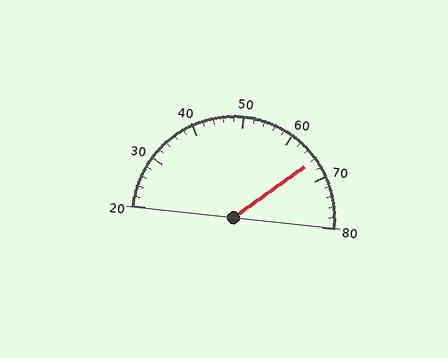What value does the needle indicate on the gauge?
The needle indicates approximately 66.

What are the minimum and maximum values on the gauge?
The gauge ranges from 20 to 80.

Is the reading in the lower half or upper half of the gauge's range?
The reading is in the upper half of the range (20 to 80).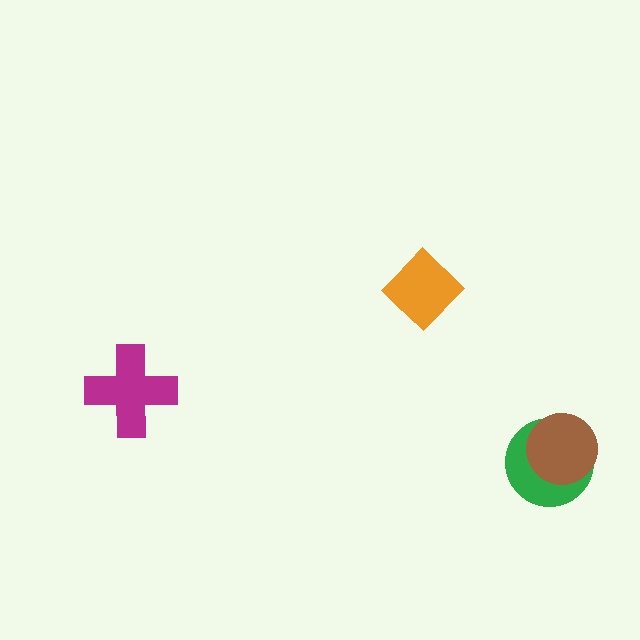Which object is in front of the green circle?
The brown circle is in front of the green circle.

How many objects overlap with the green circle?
1 object overlaps with the green circle.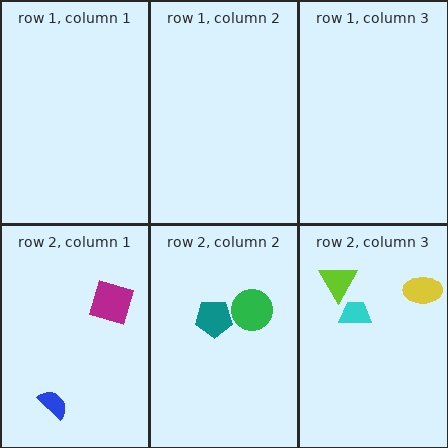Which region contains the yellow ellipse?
The row 2, column 3 region.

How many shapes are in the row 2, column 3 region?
3.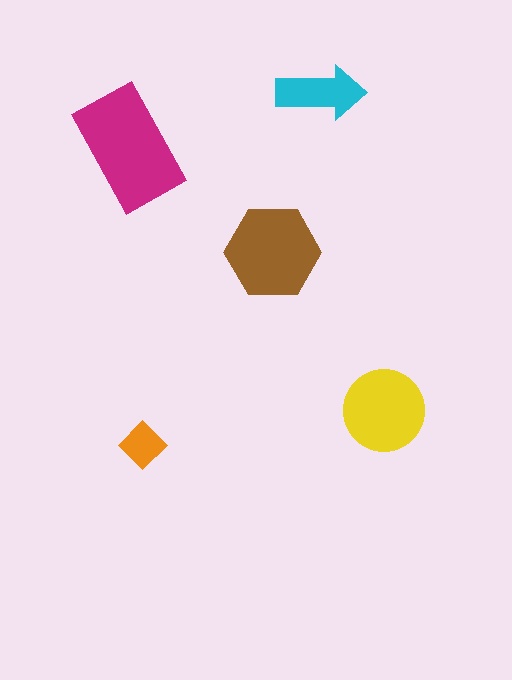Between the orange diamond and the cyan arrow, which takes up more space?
The cyan arrow.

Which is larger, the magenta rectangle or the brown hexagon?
The magenta rectangle.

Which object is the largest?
The magenta rectangle.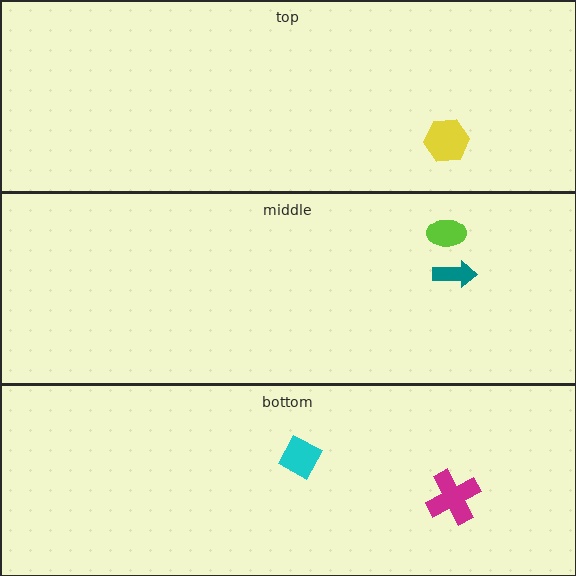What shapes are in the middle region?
The lime ellipse, the teal arrow.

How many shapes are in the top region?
1.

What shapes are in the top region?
The yellow hexagon.